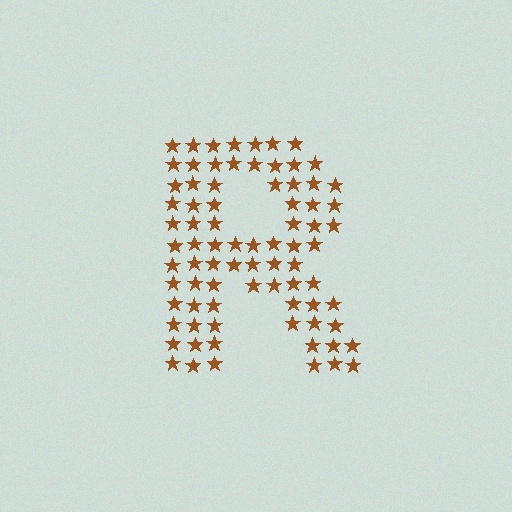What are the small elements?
The small elements are stars.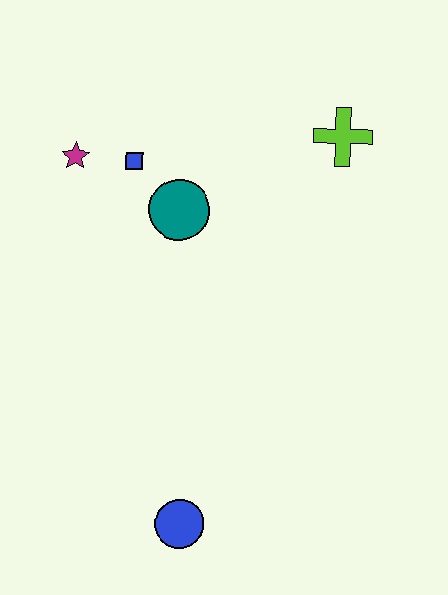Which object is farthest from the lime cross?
The blue circle is farthest from the lime cross.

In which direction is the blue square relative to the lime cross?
The blue square is to the left of the lime cross.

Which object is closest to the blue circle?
The teal circle is closest to the blue circle.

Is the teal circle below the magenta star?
Yes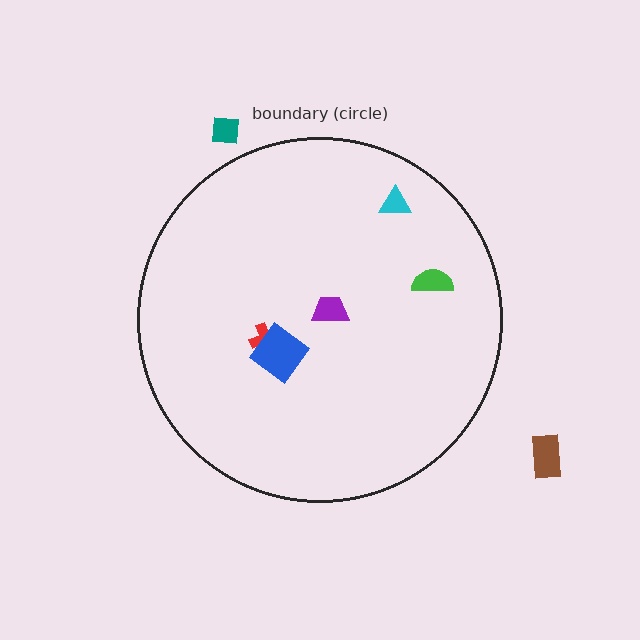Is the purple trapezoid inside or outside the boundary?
Inside.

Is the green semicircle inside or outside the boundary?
Inside.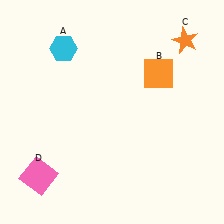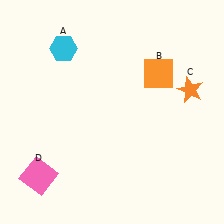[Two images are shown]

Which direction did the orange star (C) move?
The orange star (C) moved down.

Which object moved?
The orange star (C) moved down.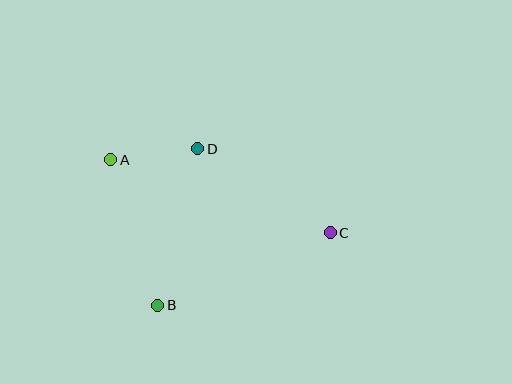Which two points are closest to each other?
Points A and D are closest to each other.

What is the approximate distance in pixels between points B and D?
The distance between B and D is approximately 161 pixels.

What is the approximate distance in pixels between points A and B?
The distance between A and B is approximately 153 pixels.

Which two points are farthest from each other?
Points A and C are farthest from each other.